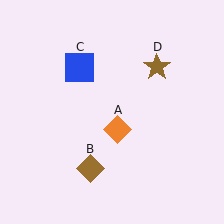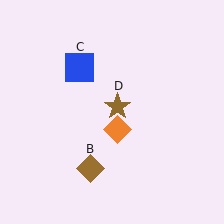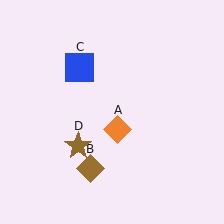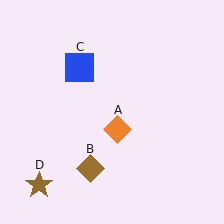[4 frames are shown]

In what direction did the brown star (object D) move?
The brown star (object D) moved down and to the left.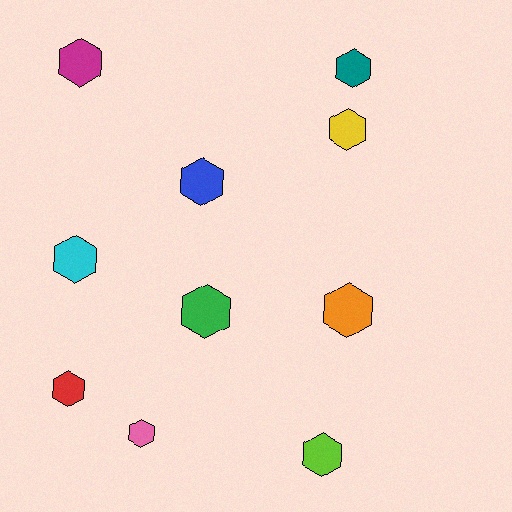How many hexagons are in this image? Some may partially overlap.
There are 10 hexagons.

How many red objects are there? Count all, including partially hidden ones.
There is 1 red object.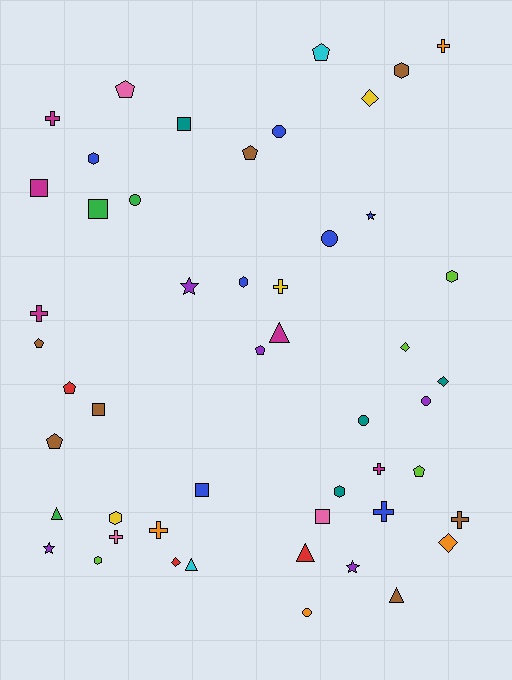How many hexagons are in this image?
There are 7 hexagons.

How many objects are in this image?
There are 50 objects.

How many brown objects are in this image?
There are 7 brown objects.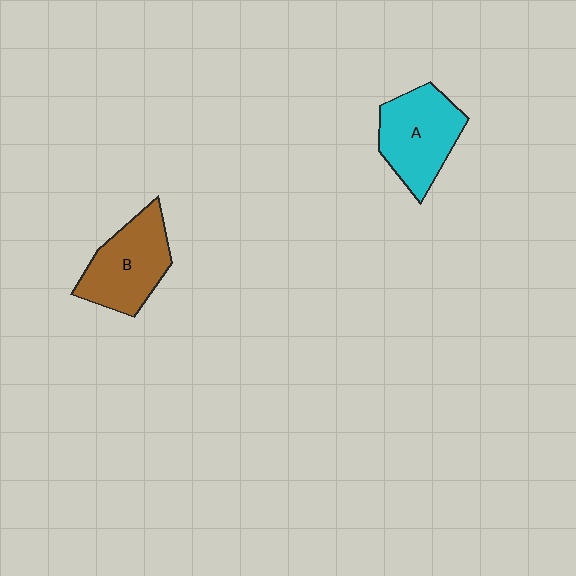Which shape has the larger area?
Shape A (cyan).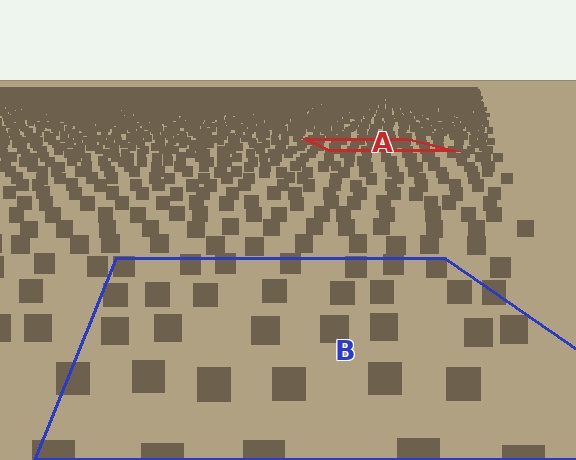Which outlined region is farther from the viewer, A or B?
Region A is farther from the viewer — the texture elements inside it appear smaller and more densely packed.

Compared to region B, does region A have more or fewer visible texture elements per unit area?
Region A has more texture elements per unit area — they are packed more densely because it is farther away.